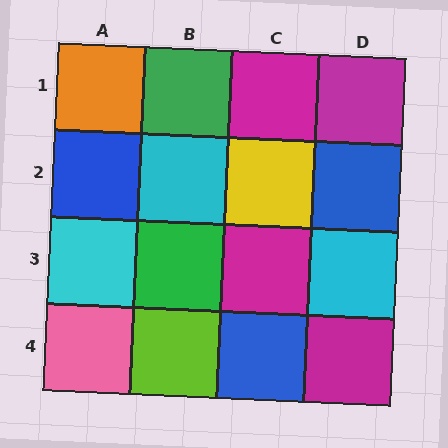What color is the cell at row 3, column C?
Magenta.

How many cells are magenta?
4 cells are magenta.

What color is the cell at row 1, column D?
Magenta.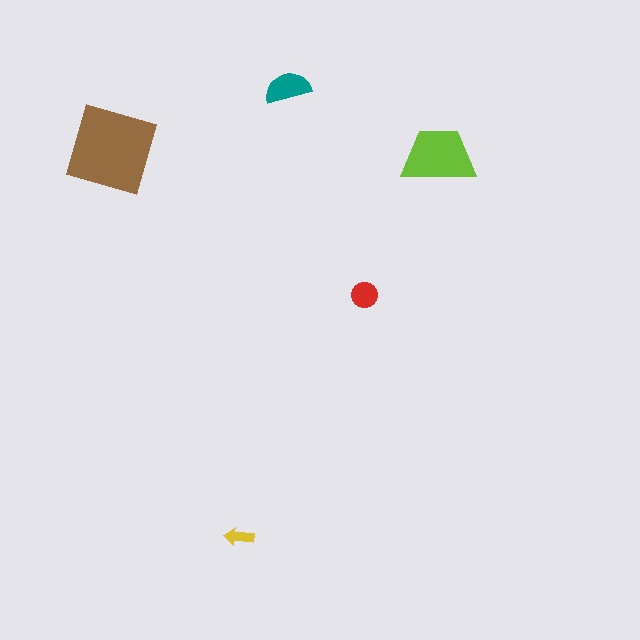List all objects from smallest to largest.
The yellow arrow, the red circle, the teal semicircle, the lime trapezoid, the brown diamond.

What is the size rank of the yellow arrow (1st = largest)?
5th.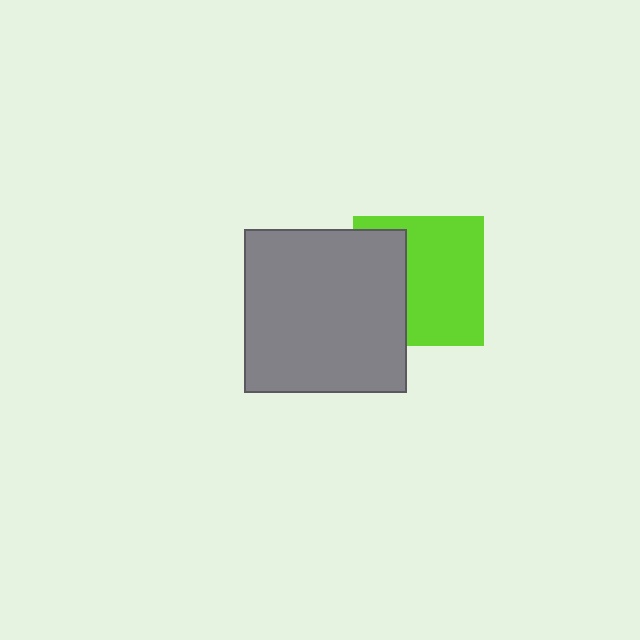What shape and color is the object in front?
The object in front is a gray square.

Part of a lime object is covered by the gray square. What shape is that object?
It is a square.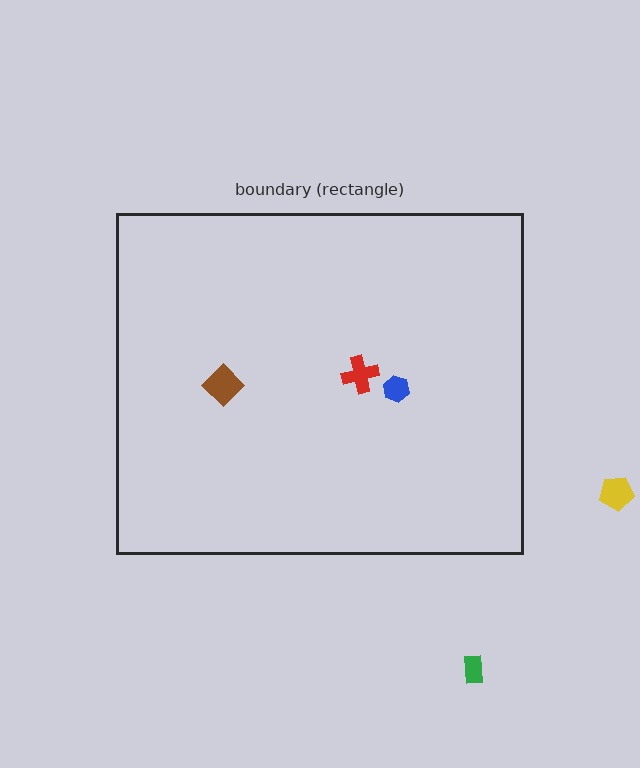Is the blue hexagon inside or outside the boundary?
Inside.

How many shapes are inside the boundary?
3 inside, 2 outside.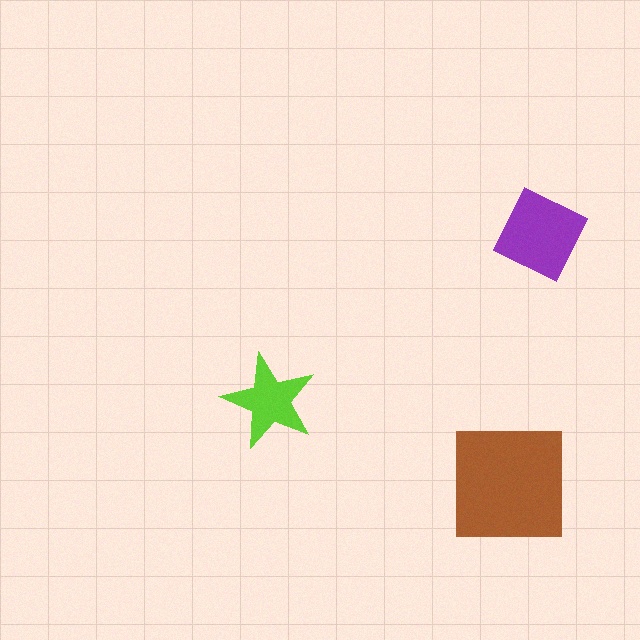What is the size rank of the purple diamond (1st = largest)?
2nd.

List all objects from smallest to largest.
The lime star, the purple diamond, the brown square.